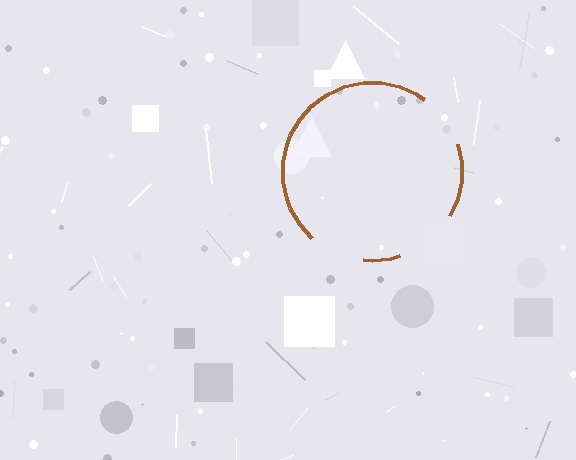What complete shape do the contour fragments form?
The contour fragments form a circle.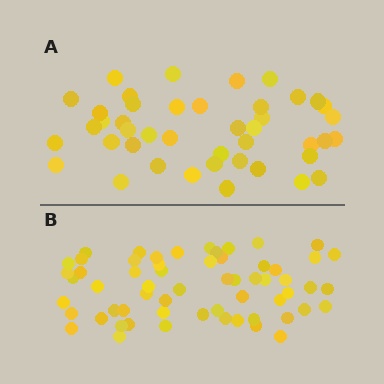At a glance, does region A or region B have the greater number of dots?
Region B (the bottom region) has more dots.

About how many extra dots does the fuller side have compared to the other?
Region B has approximately 15 more dots than region A.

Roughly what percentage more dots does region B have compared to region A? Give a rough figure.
About 40% more.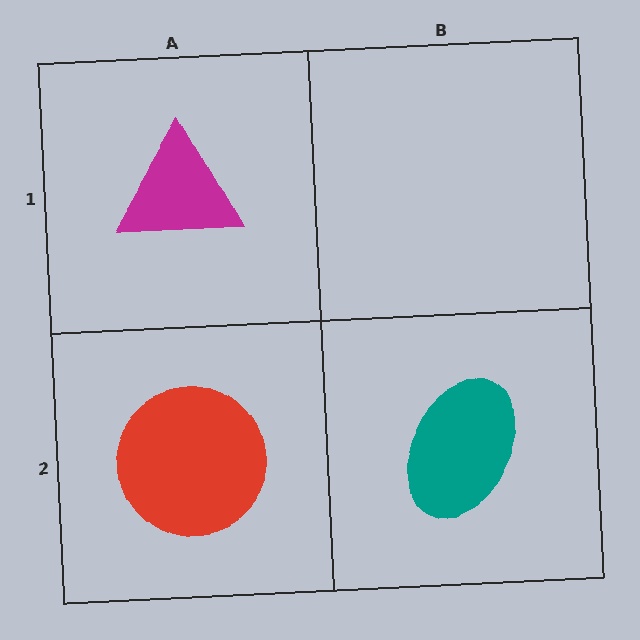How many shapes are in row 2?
2 shapes.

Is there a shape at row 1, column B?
No, that cell is empty.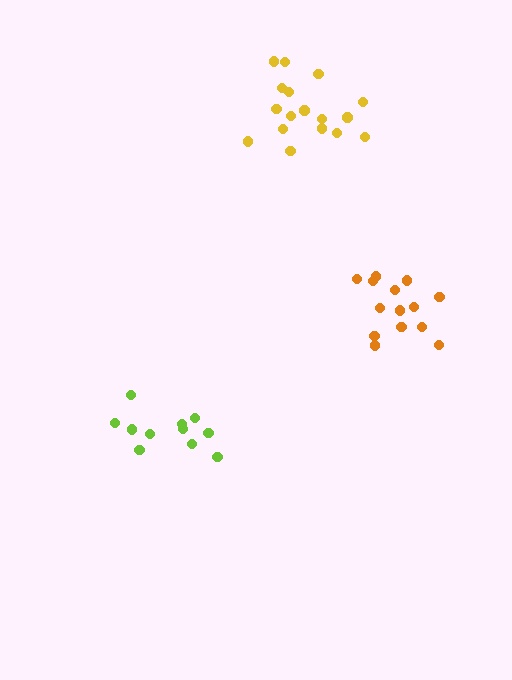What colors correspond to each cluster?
The clusters are colored: lime, yellow, orange.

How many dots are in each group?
Group 1: 11 dots, Group 2: 17 dots, Group 3: 14 dots (42 total).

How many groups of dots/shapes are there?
There are 3 groups.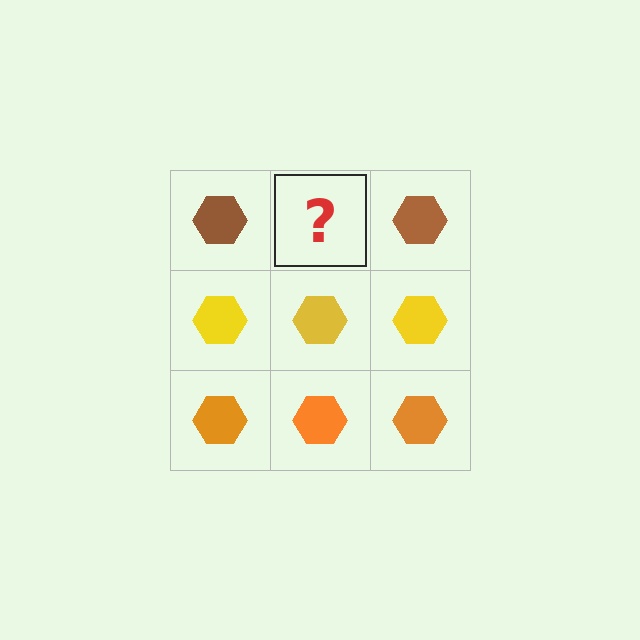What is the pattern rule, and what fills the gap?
The rule is that each row has a consistent color. The gap should be filled with a brown hexagon.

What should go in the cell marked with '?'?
The missing cell should contain a brown hexagon.